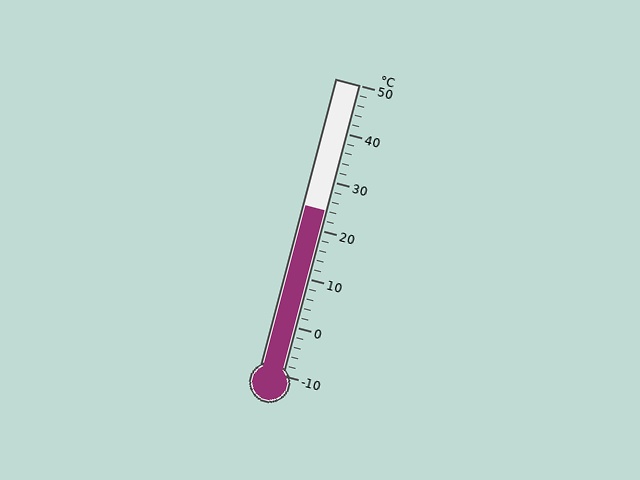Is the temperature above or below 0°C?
The temperature is above 0°C.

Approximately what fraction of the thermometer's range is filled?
The thermometer is filled to approximately 55% of its range.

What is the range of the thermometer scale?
The thermometer scale ranges from -10°C to 50°C.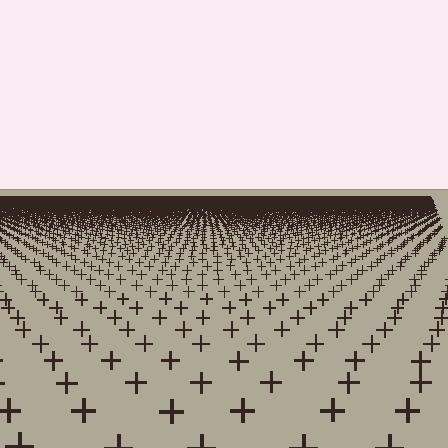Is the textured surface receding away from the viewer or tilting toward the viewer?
The surface is receding away from the viewer. Texture elements get smaller and denser toward the top.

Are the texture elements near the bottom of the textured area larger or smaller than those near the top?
Larger. Near the bottom, elements are closer to the viewer and appear at a bigger on-screen size.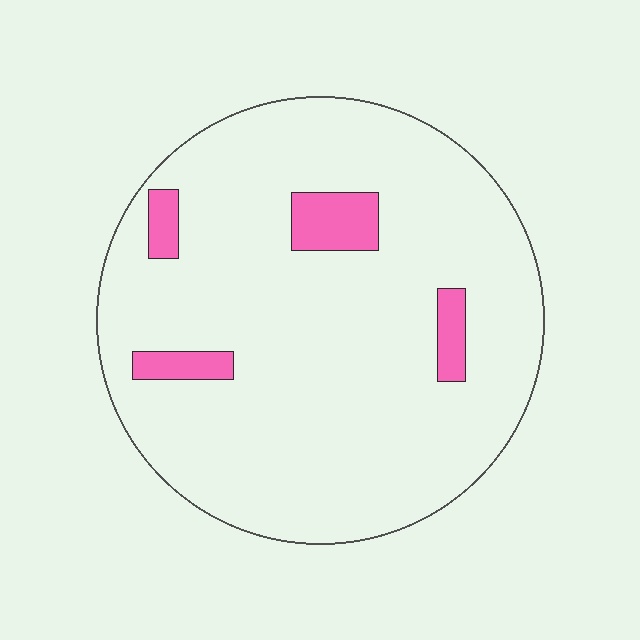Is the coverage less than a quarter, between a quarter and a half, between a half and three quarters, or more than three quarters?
Less than a quarter.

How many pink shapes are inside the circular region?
4.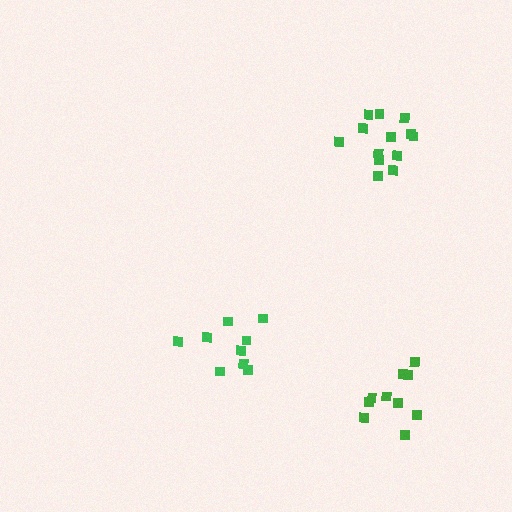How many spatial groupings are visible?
There are 3 spatial groupings.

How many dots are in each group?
Group 1: 9 dots, Group 2: 13 dots, Group 3: 10 dots (32 total).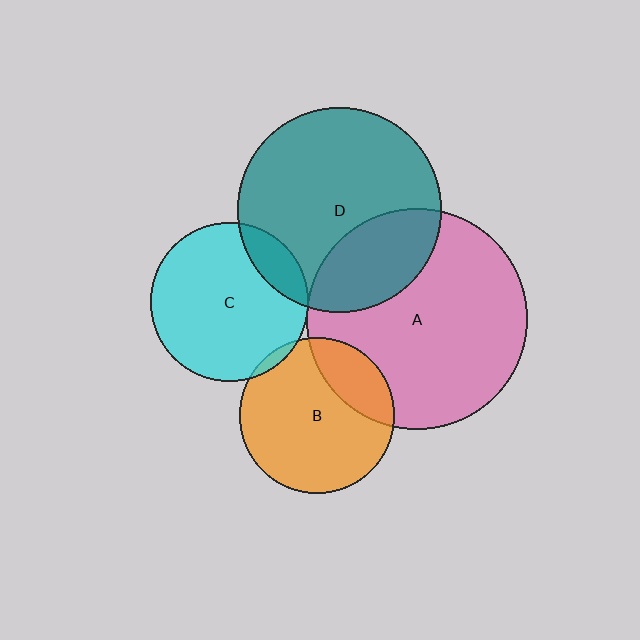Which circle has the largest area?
Circle A (pink).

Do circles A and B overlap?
Yes.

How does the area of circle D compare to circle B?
Approximately 1.7 times.